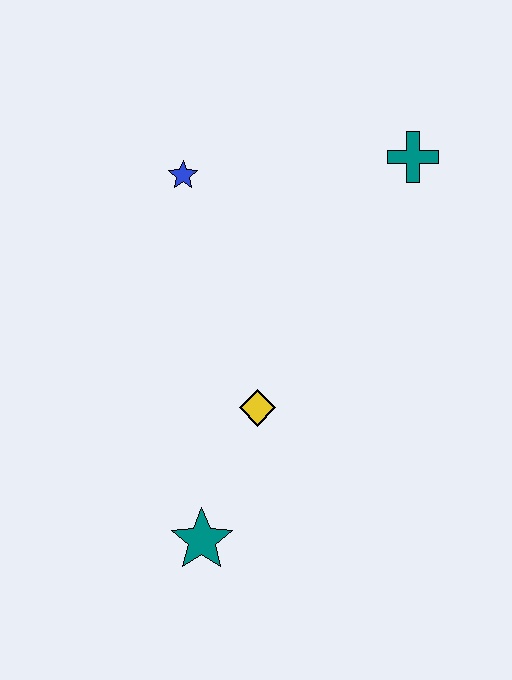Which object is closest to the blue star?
The teal cross is closest to the blue star.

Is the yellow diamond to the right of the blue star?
Yes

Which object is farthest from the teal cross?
The teal star is farthest from the teal cross.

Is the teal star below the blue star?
Yes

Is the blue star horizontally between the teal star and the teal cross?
No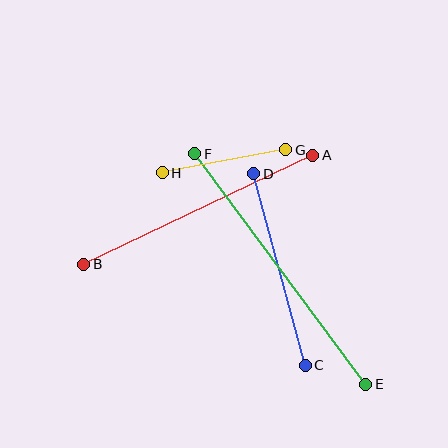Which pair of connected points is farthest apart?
Points E and F are farthest apart.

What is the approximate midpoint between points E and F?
The midpoint is at approximately (280, 269) pixels.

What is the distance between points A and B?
The distance is approximately 253 pixels.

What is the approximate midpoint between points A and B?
The midpoint is at approximately (198, 210) pixels.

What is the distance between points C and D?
The distance is approximately 198 pixels.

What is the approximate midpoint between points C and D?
The midpoint is at approximately (280, 270) pixels.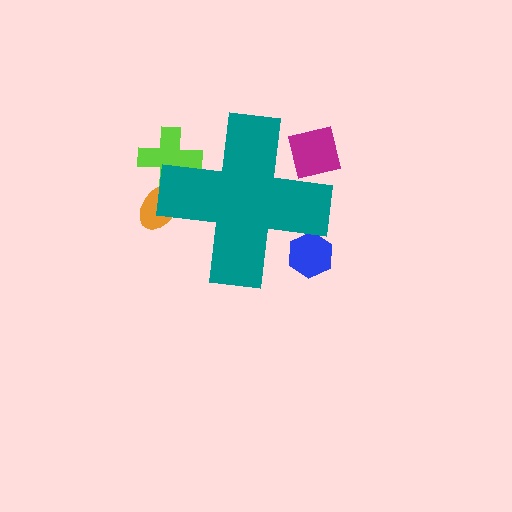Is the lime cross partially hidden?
Yes, the lime cross is partially hidden behind the teal cross.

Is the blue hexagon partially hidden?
Yes, the blue hexagon is partially hidden behind the teal cross.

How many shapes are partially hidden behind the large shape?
4 shapes are partially hidden.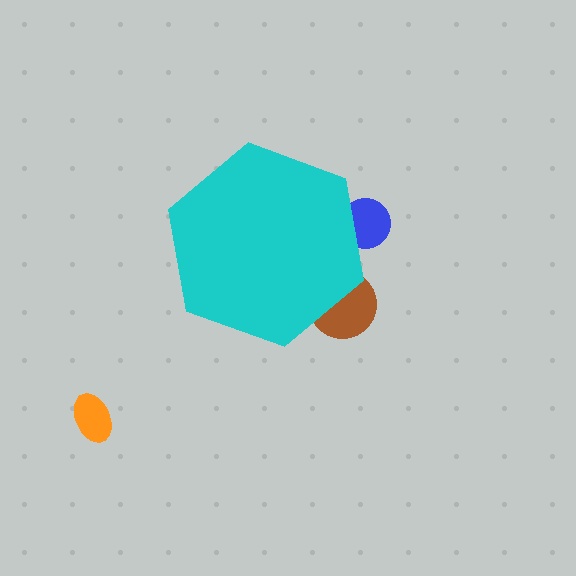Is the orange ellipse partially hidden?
No, the orange ellipse is fully visible.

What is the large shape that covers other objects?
A cyan hexagon.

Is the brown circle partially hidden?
Yes, the brown circle is partially hidden behind the cyan hexagon.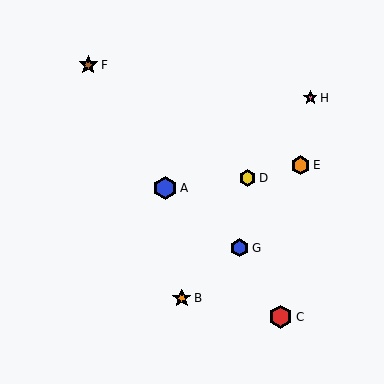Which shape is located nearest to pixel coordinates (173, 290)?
The orange star (labeled B) at (182, 298) is nearest to that location.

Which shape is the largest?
The blue hexagon (labeled A) is the largest.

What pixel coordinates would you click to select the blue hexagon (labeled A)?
Click at (165, 188) to select the blue hexagon A.